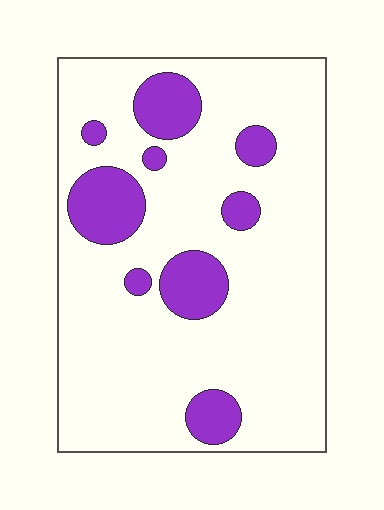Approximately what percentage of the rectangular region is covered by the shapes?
Approximately 20%.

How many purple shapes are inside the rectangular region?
9.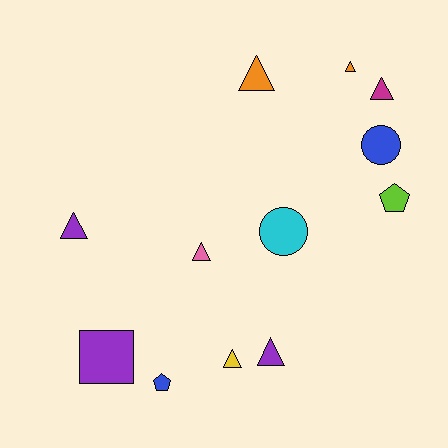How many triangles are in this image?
There are 7 triangles.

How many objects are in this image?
There are 12 objects.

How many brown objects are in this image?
There are no brown objects.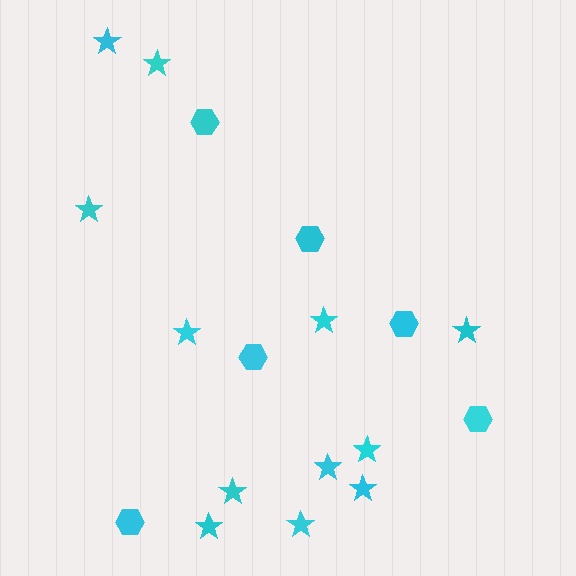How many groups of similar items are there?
There are 2 groups: one group of hexagons (6) and one group of stars (12).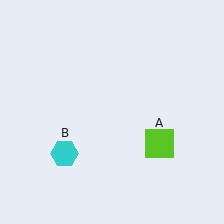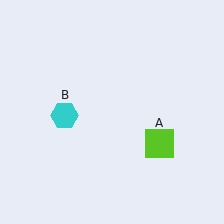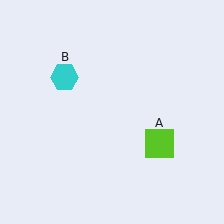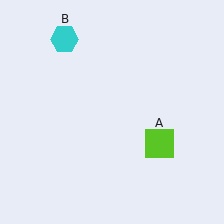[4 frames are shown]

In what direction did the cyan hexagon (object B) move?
The cyan hexagon (object B) moved up.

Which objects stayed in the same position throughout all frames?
Lime square (object A) remained stationary.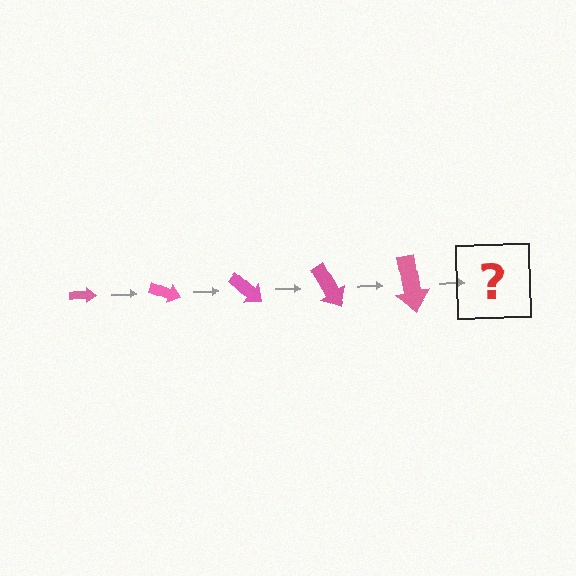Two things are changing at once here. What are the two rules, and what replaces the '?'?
The two rules are that the arrow grows larger each step and it rotates 20 degrees each step. The '?' should be an arrow, larger than the previous one and rotated 100 degrees from the start.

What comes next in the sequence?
The next element should be an arrow, larger than the previous one and rotated 100 degrees from the start.